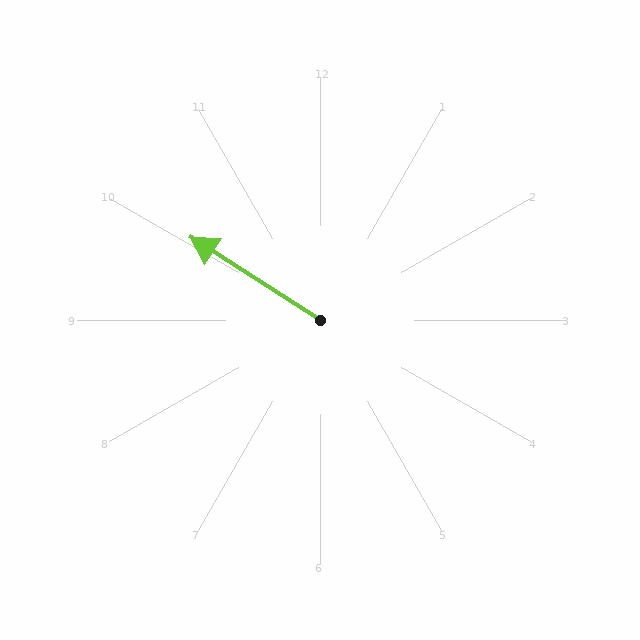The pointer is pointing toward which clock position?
Roughly 10 o'clock.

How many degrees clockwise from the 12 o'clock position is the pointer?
Approximately 303 degrees.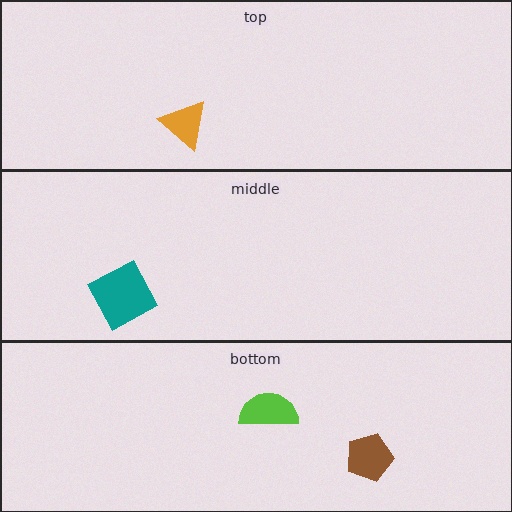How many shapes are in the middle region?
1.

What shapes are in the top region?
The orange triangle.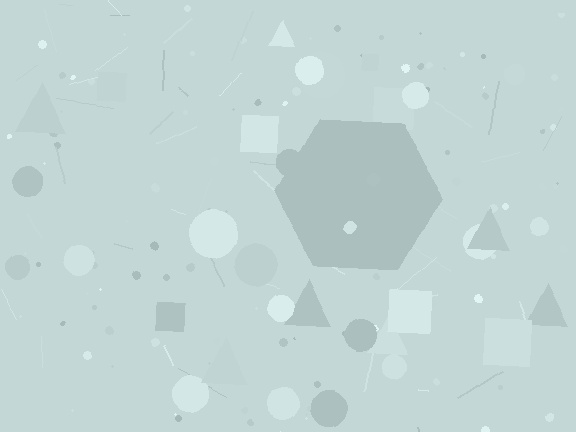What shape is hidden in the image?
A hexagon is hidden in the image.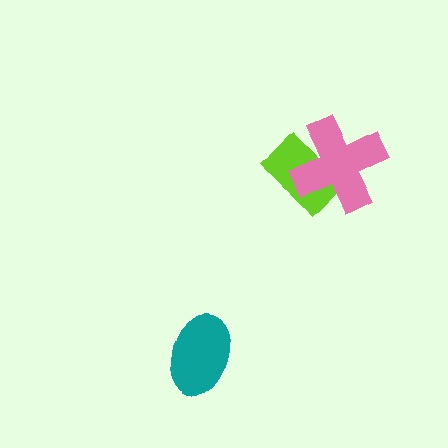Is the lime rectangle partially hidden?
Yes, it is partially covered by another shape.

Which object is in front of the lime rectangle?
The pink cross is in front of the lime rectangle.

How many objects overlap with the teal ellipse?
0 objects overlap with the teal ellipse.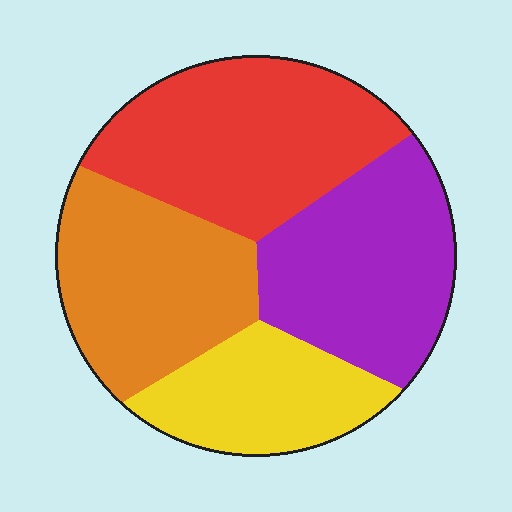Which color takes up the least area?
Yellow, at roughly 20%.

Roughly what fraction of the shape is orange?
Orange takes up about one quarter (1/4) of the shape.